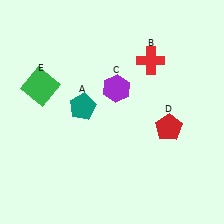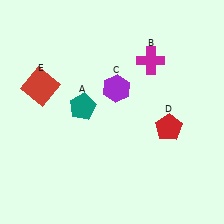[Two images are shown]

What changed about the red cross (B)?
In Image 1, B is red. In Image 2, it changed to magenta.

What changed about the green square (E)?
In Image 1, E is green. In Image 2, it changed to red.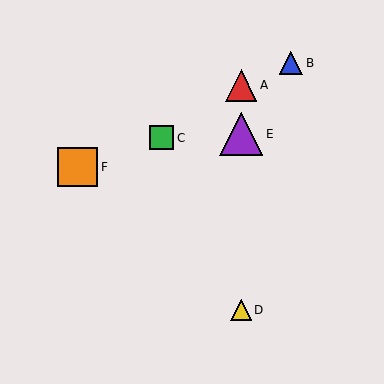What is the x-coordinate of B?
Object B is at x≈291.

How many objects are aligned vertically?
3 objects (A, D, E) are aligned vertically.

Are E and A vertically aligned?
Yes, both are at x≈241.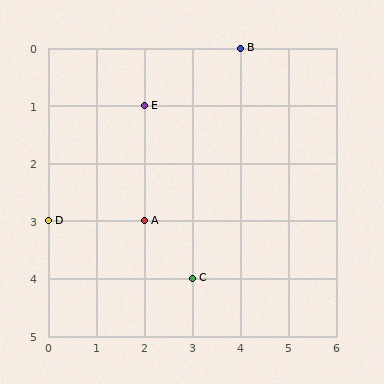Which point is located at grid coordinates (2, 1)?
Point E is at (2, 1).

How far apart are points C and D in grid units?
Points C and D are 3 columns and 1 row apart (about 3.2 grid units diagonally).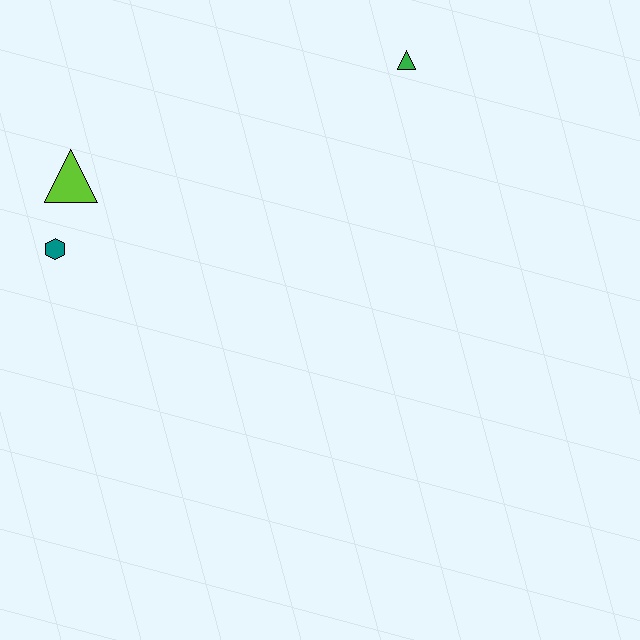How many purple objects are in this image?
There are no purple objects.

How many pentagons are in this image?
There are no pentagons.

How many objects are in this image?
There are 3 objects.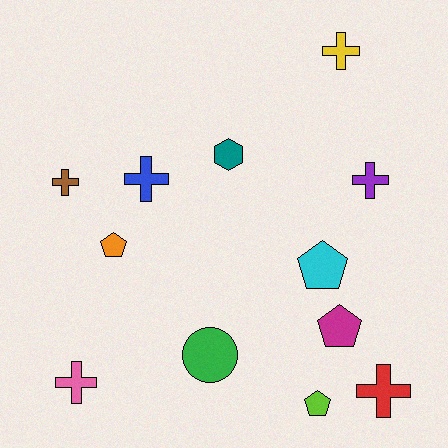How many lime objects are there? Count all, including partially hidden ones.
There is 1 lime object.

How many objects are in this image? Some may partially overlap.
There are 12 objects.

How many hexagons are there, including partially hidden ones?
There is 1 hexagon.